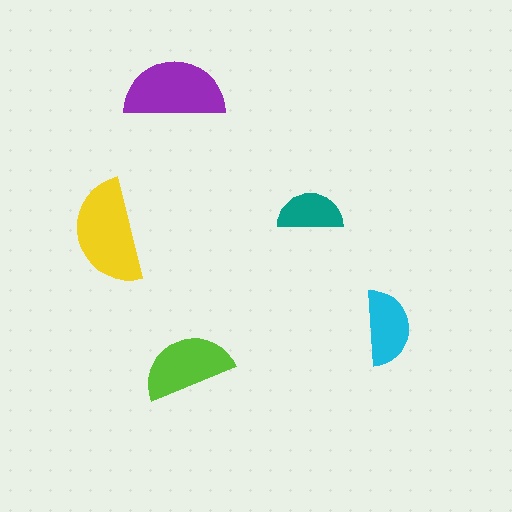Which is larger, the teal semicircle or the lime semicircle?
The lime one.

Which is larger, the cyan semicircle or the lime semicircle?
The lime one.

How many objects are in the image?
There are 5 objects in the image.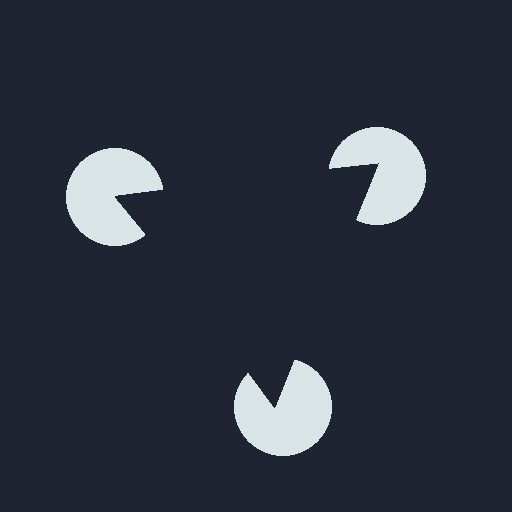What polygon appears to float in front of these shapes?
An illusory triangle — its edges are inferred from the aligned wedge cuts in the pac-man discs, not physically drawn.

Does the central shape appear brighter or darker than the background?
It typically appears slightly darker than the background, even though no actual brightness change is drawn.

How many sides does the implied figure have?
3 sides.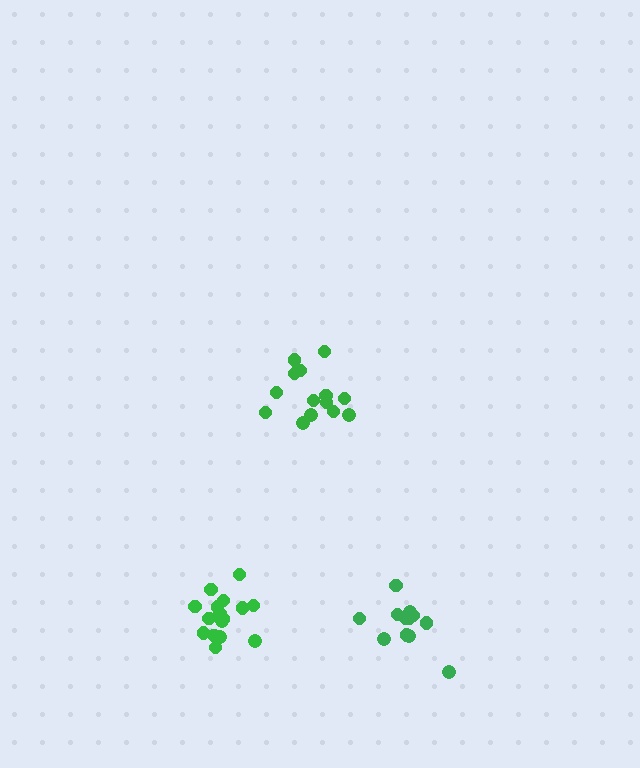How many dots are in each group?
Group 1: 12 dots, Group 2: 14 dots, Group 3: 16 dots (42 total).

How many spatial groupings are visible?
There are 3 spatial groupings.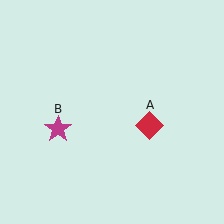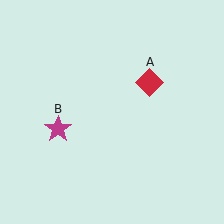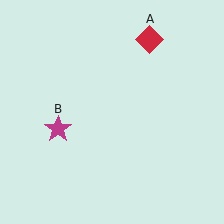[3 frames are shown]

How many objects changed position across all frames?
1 object changed position: red diamond (object A).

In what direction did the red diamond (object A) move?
The red diamond (object A) moved up.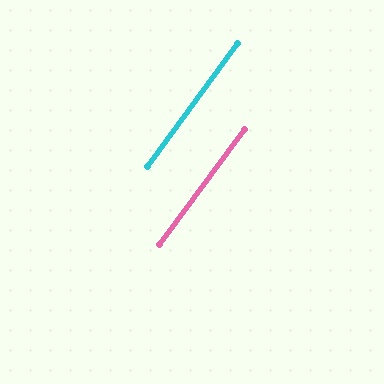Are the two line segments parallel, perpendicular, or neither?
Parallel — their directions differ by only 0.2°.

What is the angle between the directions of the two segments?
Approximately 0 degrees.